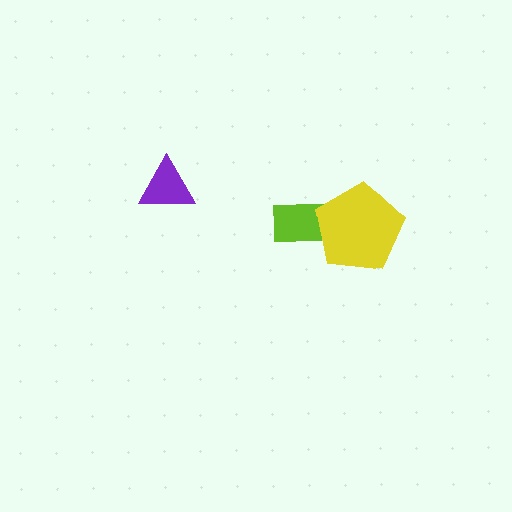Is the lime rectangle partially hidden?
Yes, it is partially covered by another shape.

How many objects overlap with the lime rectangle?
1 object overlaps with the lime rectangle.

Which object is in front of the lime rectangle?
The yellow pentagon is in front of the lime rectangle.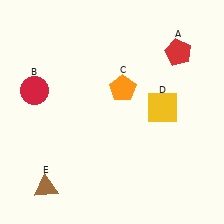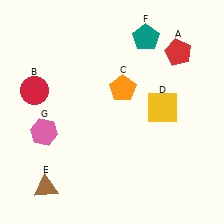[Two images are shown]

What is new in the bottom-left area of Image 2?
A pink hexagon (G) was added in the bottom-left area of Image 2.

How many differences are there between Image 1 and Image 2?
There are 2 differences between the two images.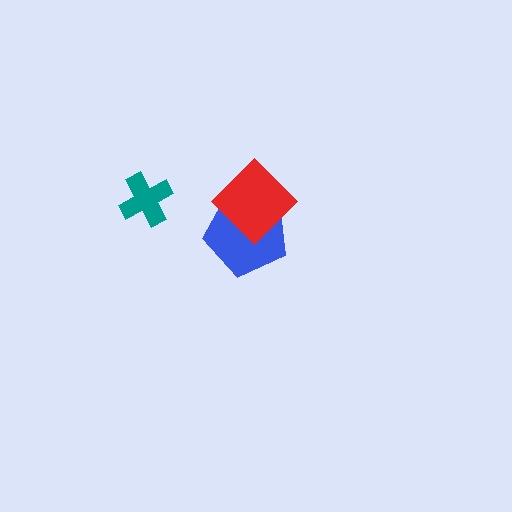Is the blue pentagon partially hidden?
Yes, it is partially covered by another shape.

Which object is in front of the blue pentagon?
The red diamond is in front of the blue pentagon.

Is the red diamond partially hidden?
No, no other shape covers it.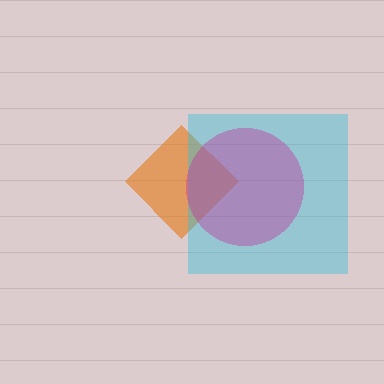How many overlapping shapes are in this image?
There are 3 overlapping shapes in the image.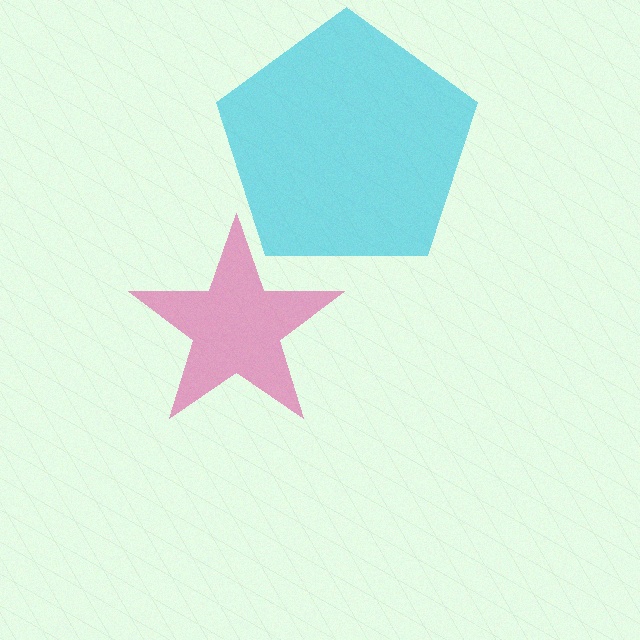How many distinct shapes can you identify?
There are 2 distinct shapes: a cyan pentagon, a pink star.